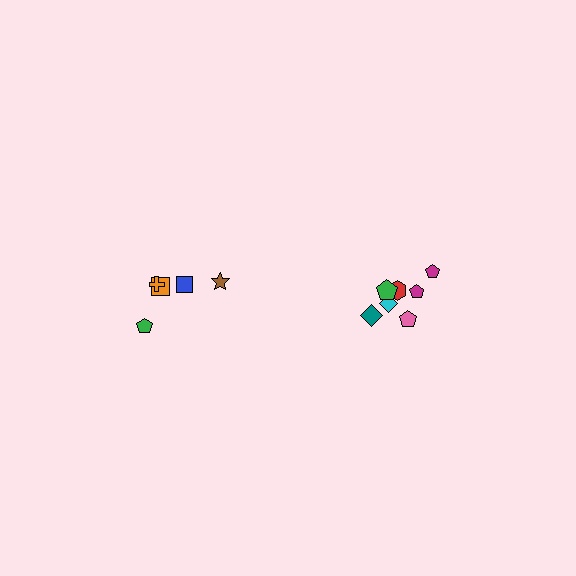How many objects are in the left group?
There are 5 objects.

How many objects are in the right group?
There are 7 objects.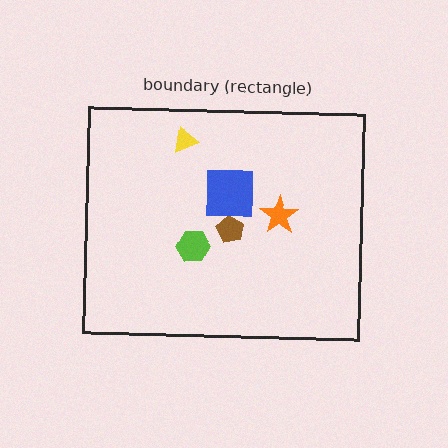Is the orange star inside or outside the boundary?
Inside.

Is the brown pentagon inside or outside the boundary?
Inside.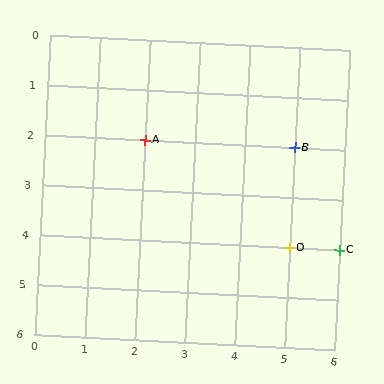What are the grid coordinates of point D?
Point D is at grid coordinates (5, 4).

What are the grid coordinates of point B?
Point B is at grid coordinates (5, 2).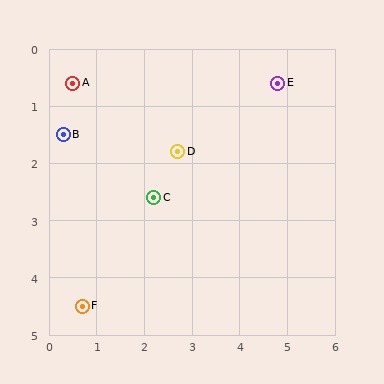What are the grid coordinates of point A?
Point A is at approximately (0.5, 0.6).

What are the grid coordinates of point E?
Point E is at approximately (4.8, 0.6).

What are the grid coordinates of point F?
Point F is at approximately (0.7, 4.5).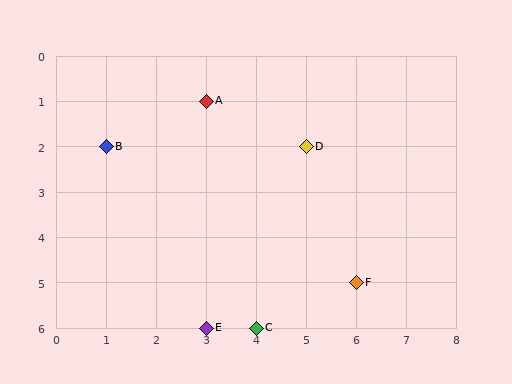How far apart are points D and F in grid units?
Points D and F are 1 column and 3 rows apart (about 3.2 grid units diagonally).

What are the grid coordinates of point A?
Point A is at grid coordinates (3, 1).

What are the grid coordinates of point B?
Point B is at grid coordinates (1, 2).